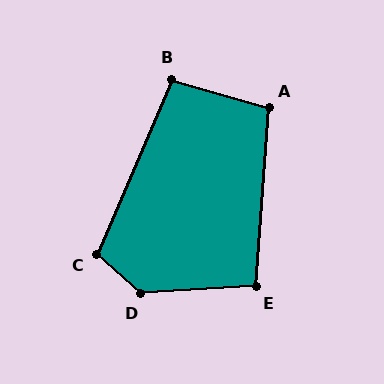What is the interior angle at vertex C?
Approximately 109 degrees (obtuse).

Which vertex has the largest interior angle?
D, at approximately 134 degrees.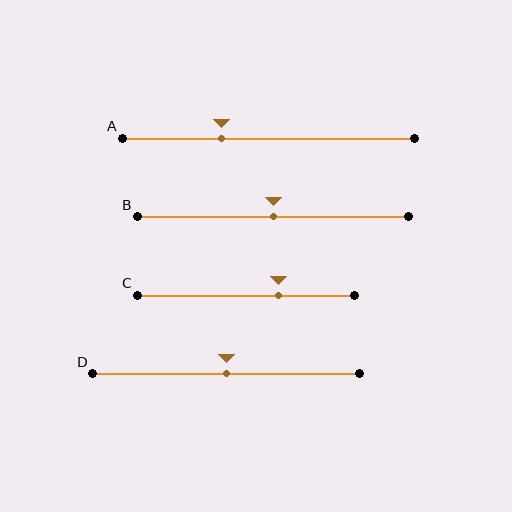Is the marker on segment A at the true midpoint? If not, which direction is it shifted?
No, the marker on segment A is shifted to the left by about 16% of the segment length.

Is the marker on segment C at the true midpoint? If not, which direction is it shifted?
No, the marker on segment C is shifted to the right by about 15% of the segment length.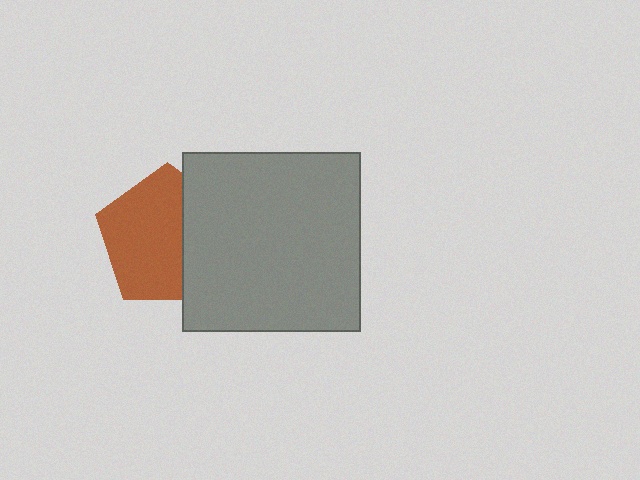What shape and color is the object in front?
The object in front is a gray square.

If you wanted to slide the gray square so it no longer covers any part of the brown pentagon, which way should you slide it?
Slide it right — that is the most direct way to separate the two shapes.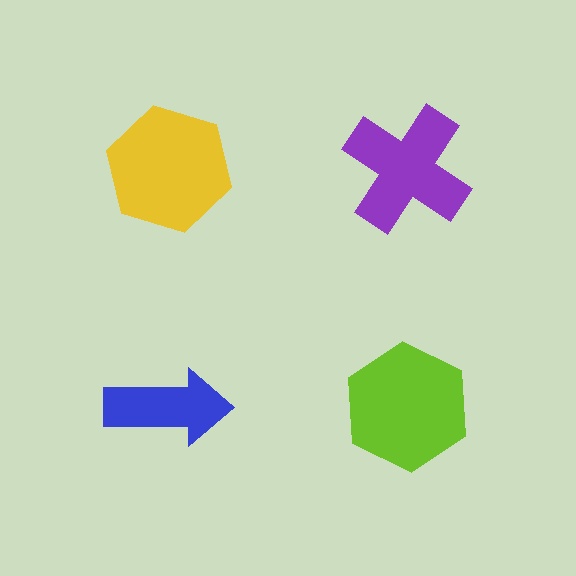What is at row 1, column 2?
A purple cross.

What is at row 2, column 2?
A lime hexagon.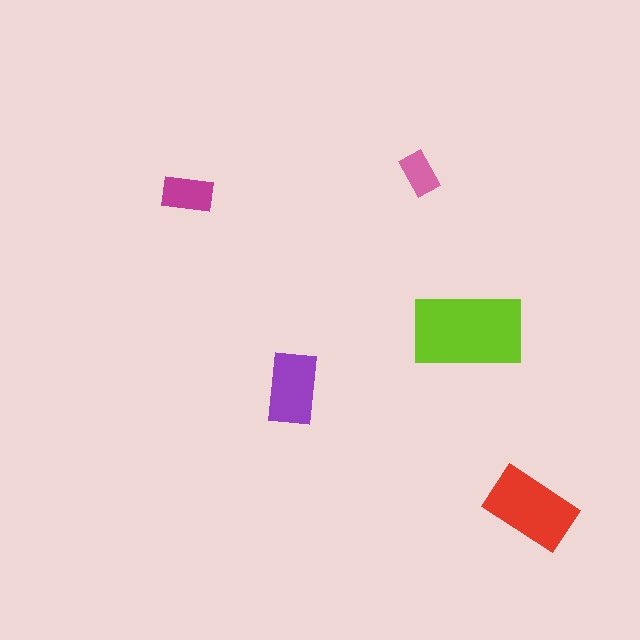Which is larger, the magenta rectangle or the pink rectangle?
The magenta one.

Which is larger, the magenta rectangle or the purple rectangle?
The purple one.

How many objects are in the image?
There are 5 objects in the image.